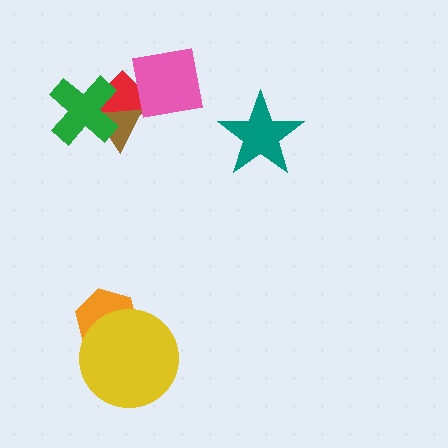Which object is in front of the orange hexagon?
The yellow circle is in front of the orange hexagon.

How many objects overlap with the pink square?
1 object overlaps with the pink square.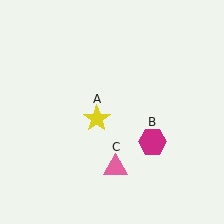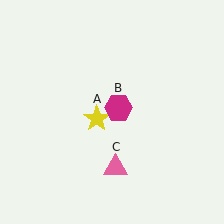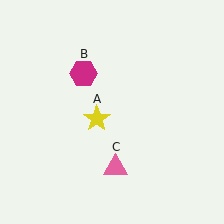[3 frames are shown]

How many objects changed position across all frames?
1 object changed position: magenta hexagon (object B).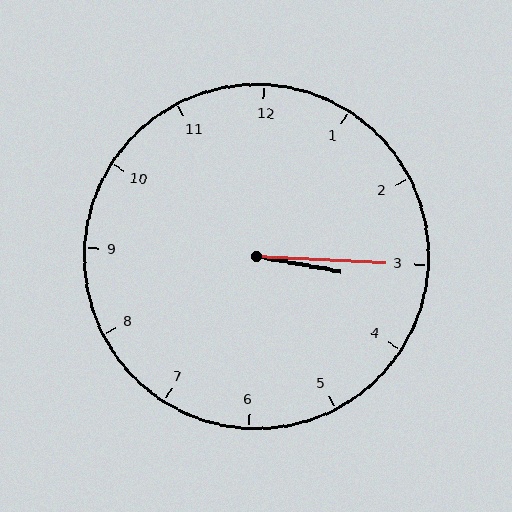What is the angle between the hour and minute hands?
Approximately 8 degrees.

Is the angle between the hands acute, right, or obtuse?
It is acute.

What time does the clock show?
3:15.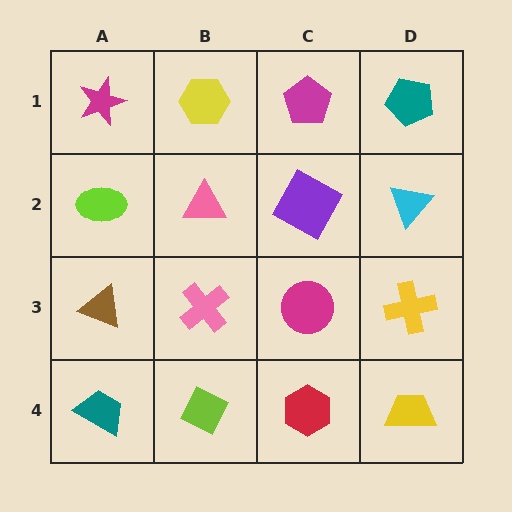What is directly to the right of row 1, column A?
A yellow hexagon.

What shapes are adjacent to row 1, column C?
A purple square (row 2, column C), a yellow hexagon (row 1, column B), a teal pentagon (row 1, column D).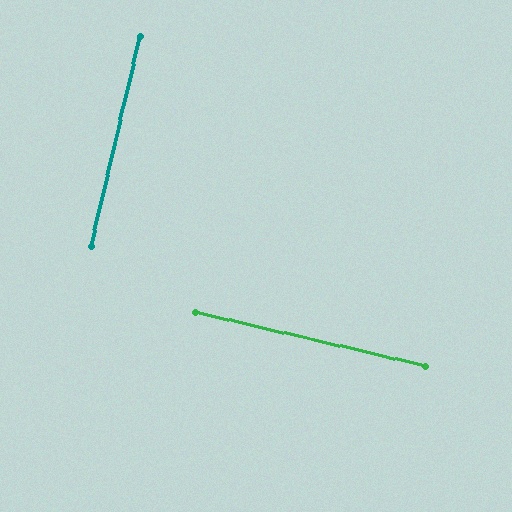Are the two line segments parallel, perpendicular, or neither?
Perpendicular — they meet at approximately 90°.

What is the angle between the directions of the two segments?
Approximately 90 degrees.